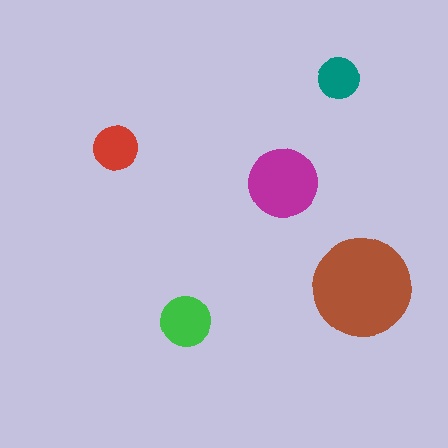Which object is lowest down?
The green circle is bottommost.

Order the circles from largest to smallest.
the brown one, the magenta one, the green one, the red one, the teal one.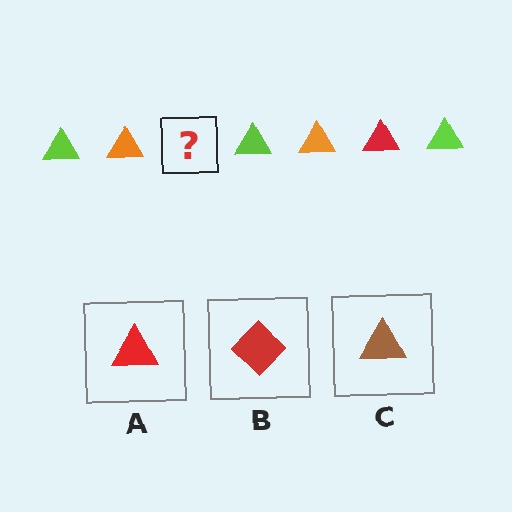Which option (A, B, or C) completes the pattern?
A.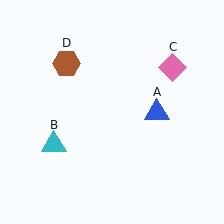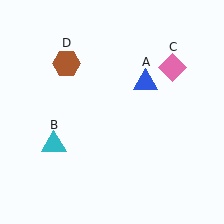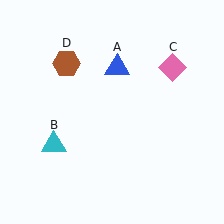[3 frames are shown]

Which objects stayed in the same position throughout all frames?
Cyan triangle (object B) and pink diamond (object C) and brown hexagon (object D) remained stationary.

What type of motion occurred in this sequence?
The blue triangle (object A) rotated counterclockwise around the center of the scene.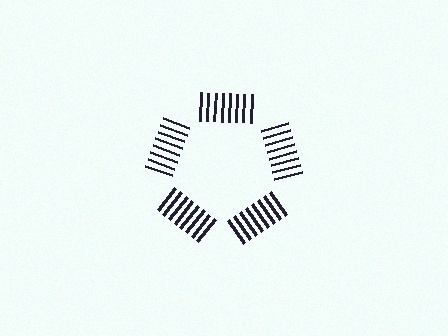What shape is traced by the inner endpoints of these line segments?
An illusory pentagon — the line segments terminate on its edges but no continuous stroke is drawn.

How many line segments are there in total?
40 — 8 along each of the 5 edges.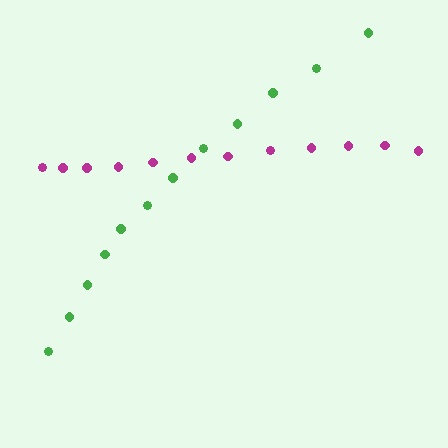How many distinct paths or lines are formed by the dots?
There are 2 distinct paths.